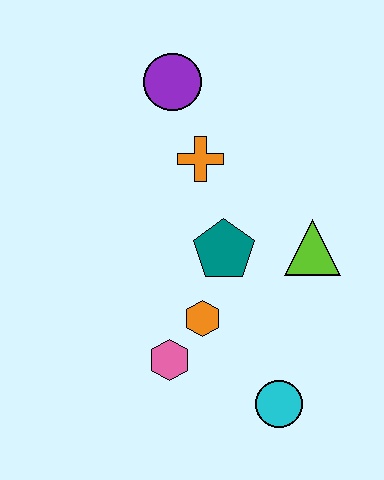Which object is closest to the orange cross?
The purple circle is closest to the orange cross.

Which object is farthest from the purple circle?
The cyan circle is farthest from the purple circle.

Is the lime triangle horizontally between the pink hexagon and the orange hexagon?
No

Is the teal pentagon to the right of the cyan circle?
No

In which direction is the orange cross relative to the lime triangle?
The orange cross is to the left of the lime triangle.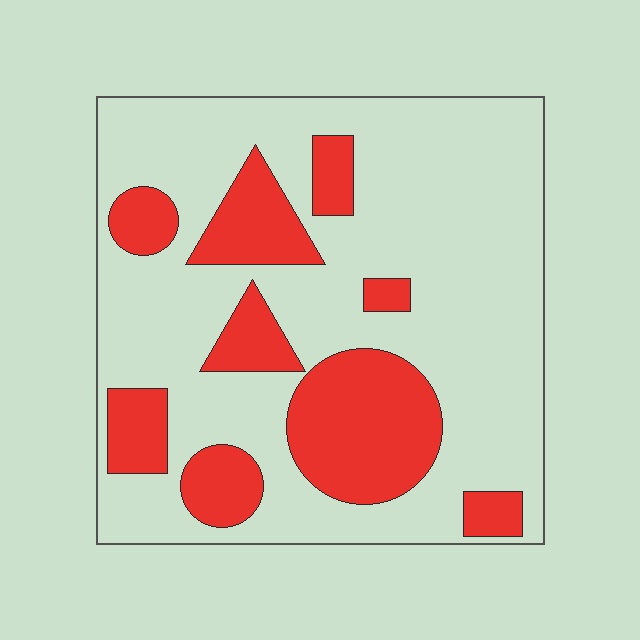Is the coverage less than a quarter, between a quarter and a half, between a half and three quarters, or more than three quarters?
Between a quarter and a half.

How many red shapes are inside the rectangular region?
9.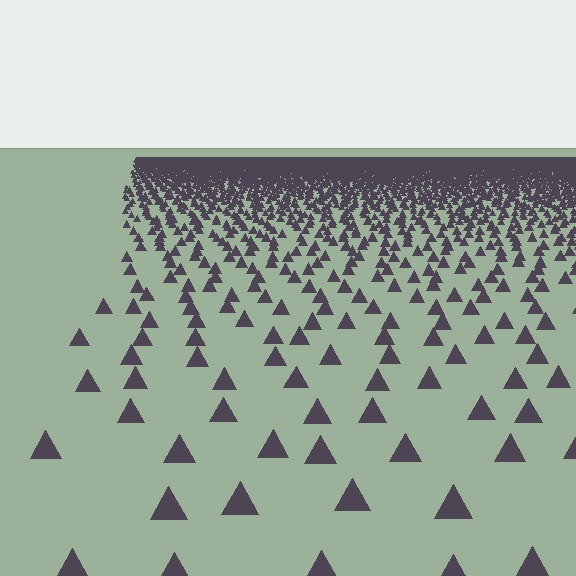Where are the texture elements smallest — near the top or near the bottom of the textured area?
Near the top.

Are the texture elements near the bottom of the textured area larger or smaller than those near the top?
Larger. Near the bottom, elements are closer to the viewer and appear at a bigger on-screen size.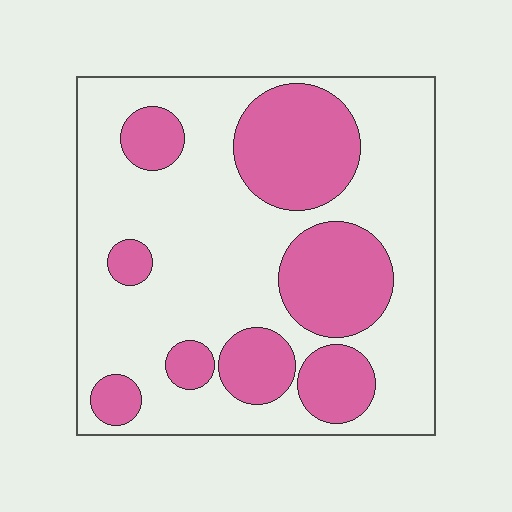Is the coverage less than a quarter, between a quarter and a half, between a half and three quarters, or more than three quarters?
Between a quarter and a half.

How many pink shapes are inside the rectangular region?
8.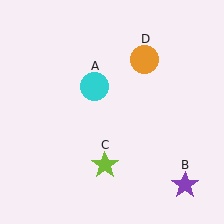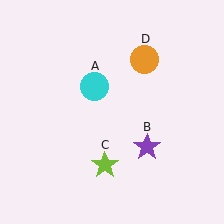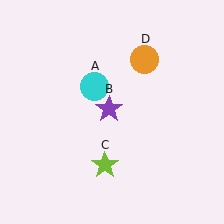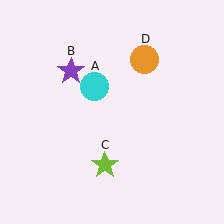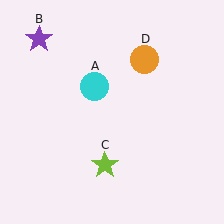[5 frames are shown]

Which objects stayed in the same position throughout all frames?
Cyan circle (object A) and lime star (object C) and orange circle (object D) remained stationary.